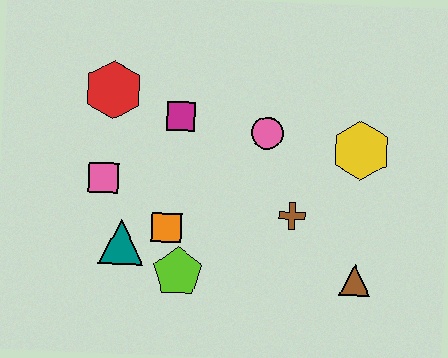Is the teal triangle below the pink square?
Yes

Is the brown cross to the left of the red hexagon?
No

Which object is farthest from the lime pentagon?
The yellow hexagon is farthest from the lime pentagon.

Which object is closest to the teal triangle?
The orange square is closest to the teal triangle.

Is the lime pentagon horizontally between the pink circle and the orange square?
Yes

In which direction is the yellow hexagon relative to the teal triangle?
The yellow hexagon is to the right of the teal triangle.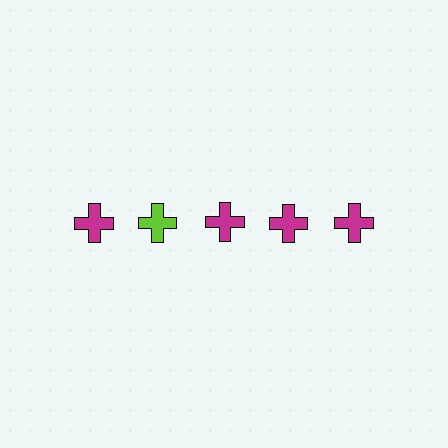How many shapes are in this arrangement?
There are 5 shapes arranged in a grid pattern.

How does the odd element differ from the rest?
It has a different color: lime instead of magenta.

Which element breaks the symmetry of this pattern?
The lime cross in the top row, second from left column breaks the symmetry. All other shapes are magenta crosses.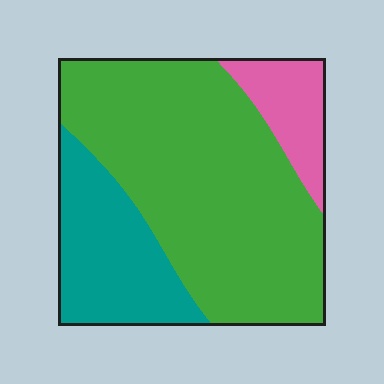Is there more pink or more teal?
Teal.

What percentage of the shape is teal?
Teal takes up about one quarter (1/4) of the shape.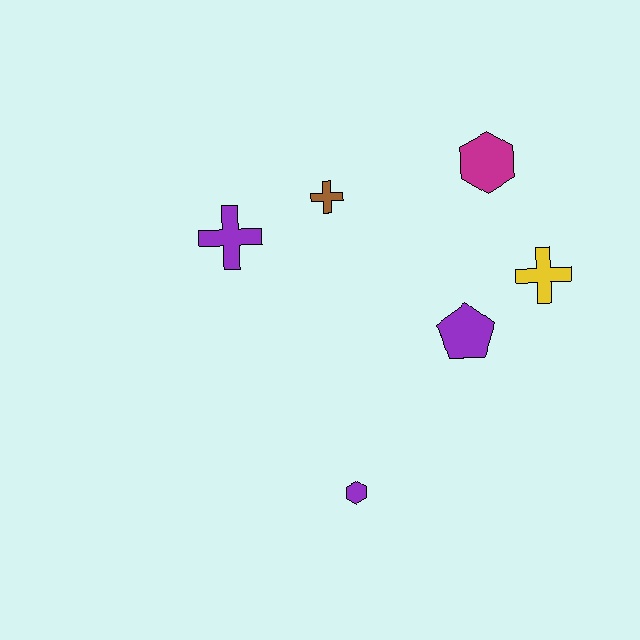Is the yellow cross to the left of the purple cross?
No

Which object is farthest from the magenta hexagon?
The purple hexagon is farthest from the magenta hexagon.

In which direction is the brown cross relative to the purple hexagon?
The brown cross is above the purple hexagon.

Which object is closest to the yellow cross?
The purple pentagon is closest to the yellow cross.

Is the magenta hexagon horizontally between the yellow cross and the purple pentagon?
Yes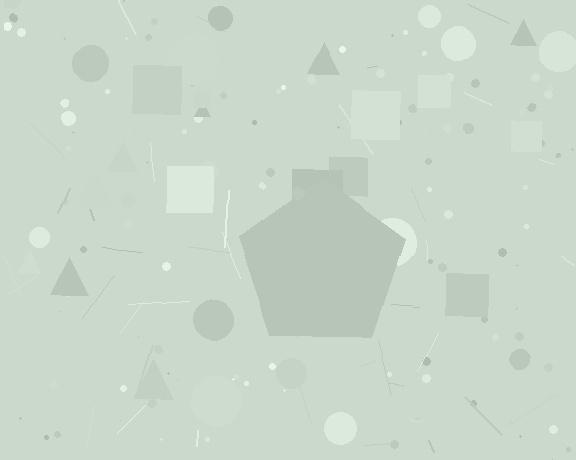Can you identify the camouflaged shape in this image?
The camouflaged shape is a pentagon.